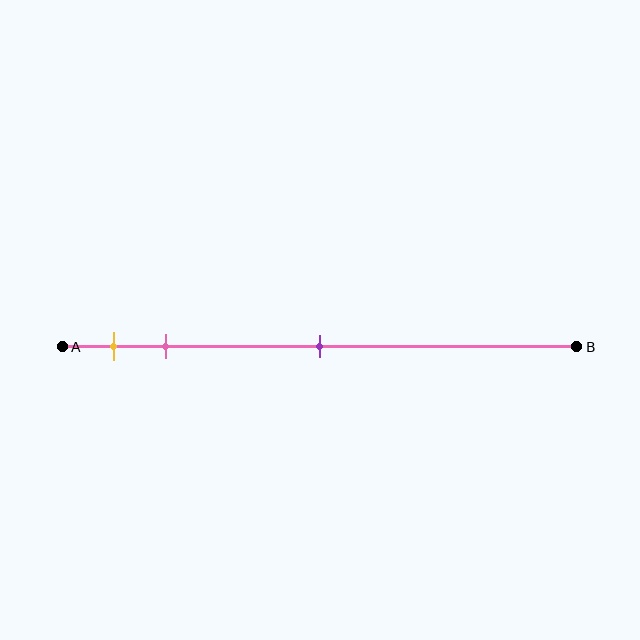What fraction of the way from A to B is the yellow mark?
The yellow mark is approximately 10% (0.1) of the way from A to B.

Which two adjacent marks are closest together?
The yellow and pink marks are the closest adjacent pair.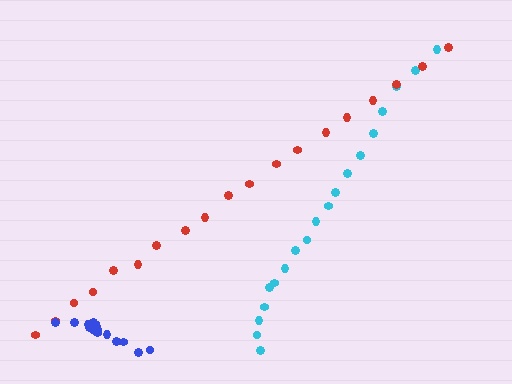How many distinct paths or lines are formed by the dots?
There are 3 distinct paths.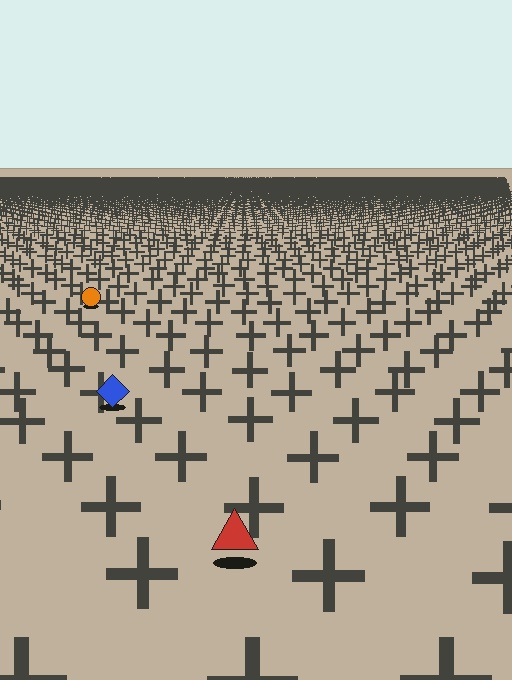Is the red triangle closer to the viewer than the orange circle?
Yes. The red triangle is closer — you can tell from the texture gradient: the ground texture is coarser near it.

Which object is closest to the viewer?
The red triangle is closest. The texture marks near it are larger and more spread out.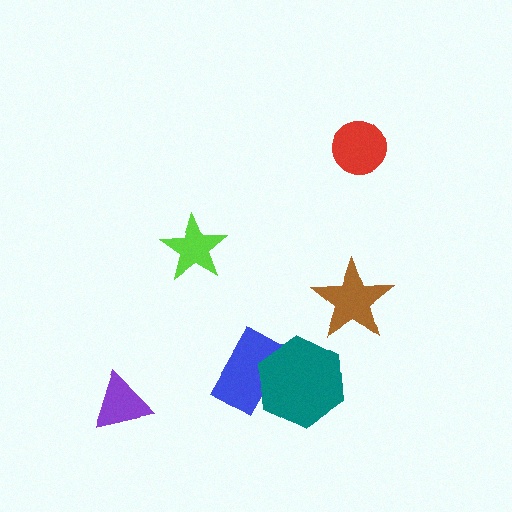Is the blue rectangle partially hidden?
Yes, it is partially covered by another shape.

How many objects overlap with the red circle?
0 objects overlap with the red circle.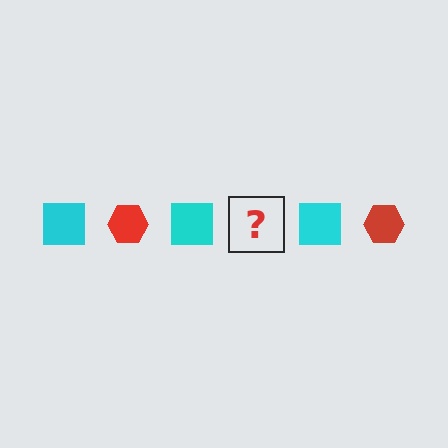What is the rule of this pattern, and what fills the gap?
The rule is that the pattern alternates between cyan square and red hexagon. The gap should be filled with a red hexagon.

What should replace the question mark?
The question mark should be replaced with a red hexagon.